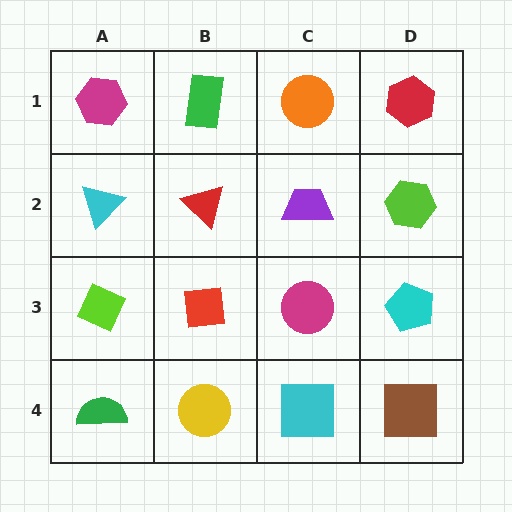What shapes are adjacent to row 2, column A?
A magenta hexagon (row 1, column A), a lime diamond (row 3, column A), a red triangle (row 2, column B).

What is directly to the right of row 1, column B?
An orange circle.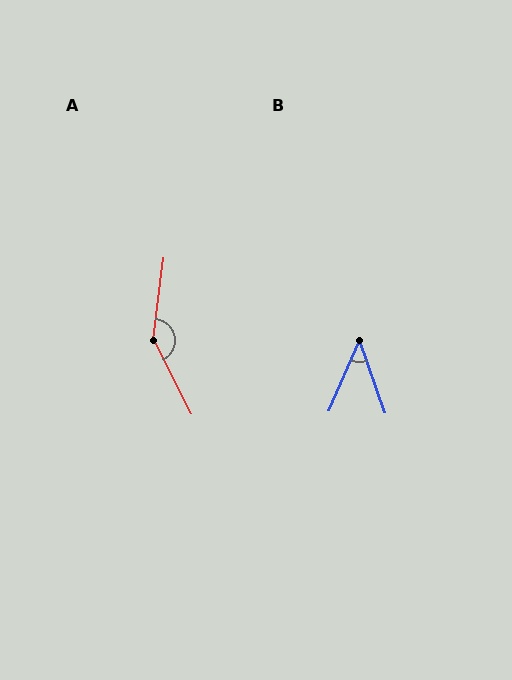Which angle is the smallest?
B, at approximately 43 degrees.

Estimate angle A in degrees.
Approximately 146 degrees.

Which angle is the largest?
A, at approximately 146 degrees.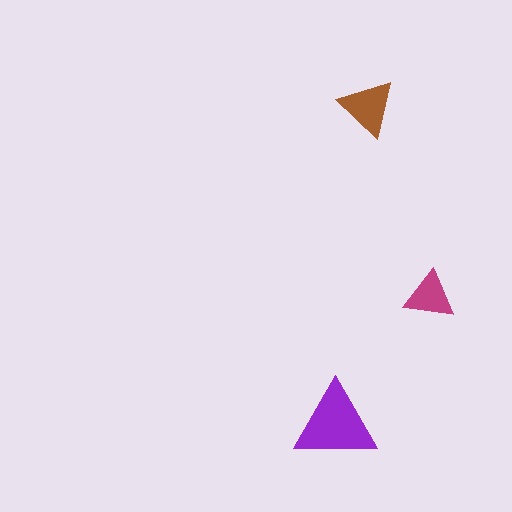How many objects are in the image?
There are 3 objects in the image.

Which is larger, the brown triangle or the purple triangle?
The purple one.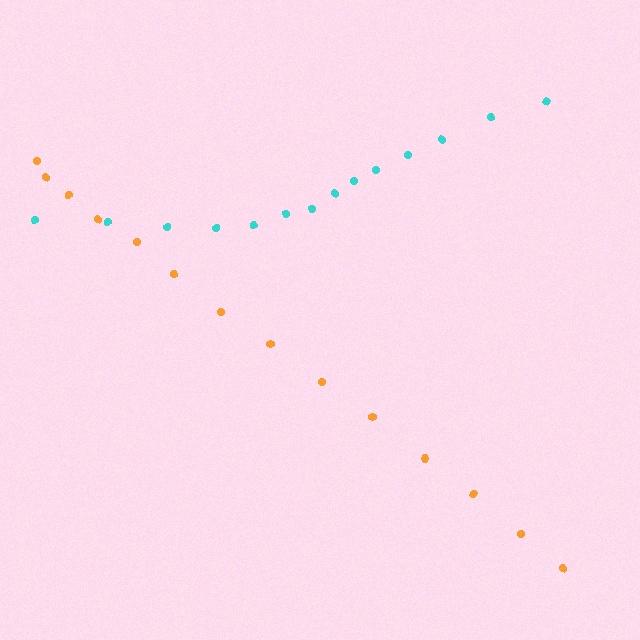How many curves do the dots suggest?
There are 2 distinct paths.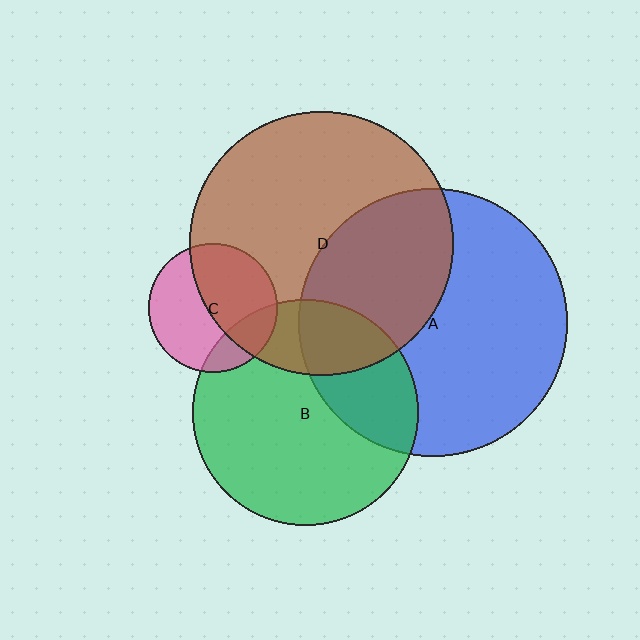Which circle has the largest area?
Circle A (blue).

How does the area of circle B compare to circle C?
Approximately 3.0 times.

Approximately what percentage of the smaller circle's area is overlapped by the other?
Approximately 25%.